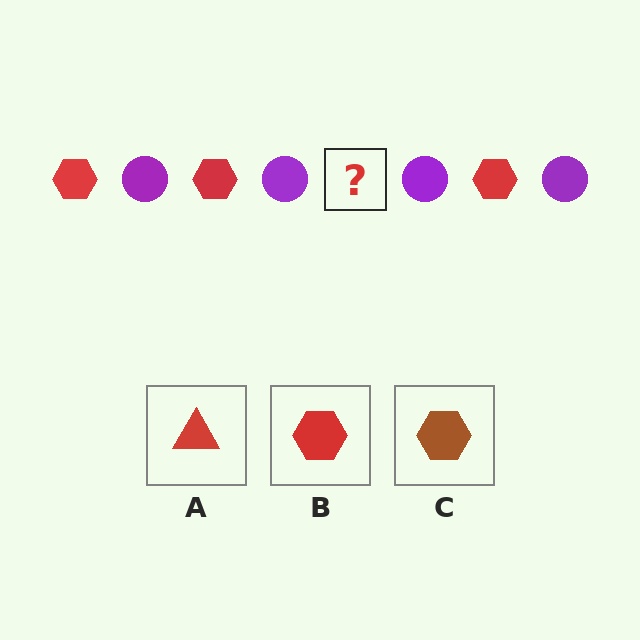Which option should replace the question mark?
Option B.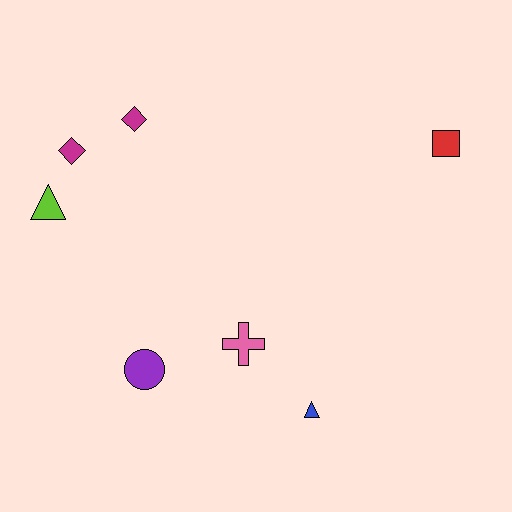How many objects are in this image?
There are 7 objects.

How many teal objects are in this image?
There are no teal objects.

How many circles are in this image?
There is 1 circle.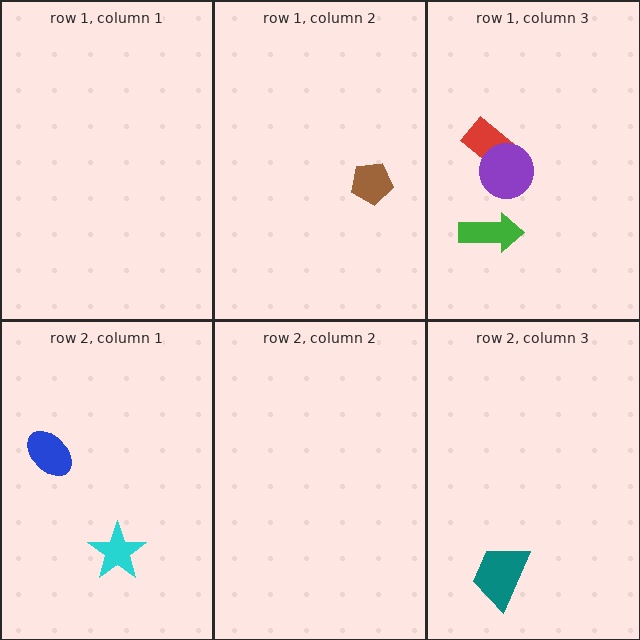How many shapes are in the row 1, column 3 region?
3.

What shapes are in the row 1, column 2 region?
The brown pentagon.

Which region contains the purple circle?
The row 1, column 3 region.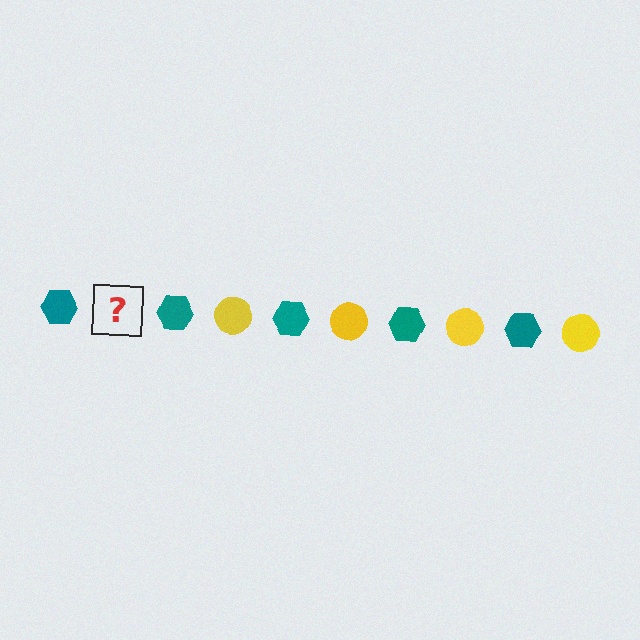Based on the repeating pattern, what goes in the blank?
The blank should be a yellow circle.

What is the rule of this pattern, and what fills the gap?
The rule is that the pattern alternates between teal hexagon and yellow circle. The gap should be filled with a yellow circle.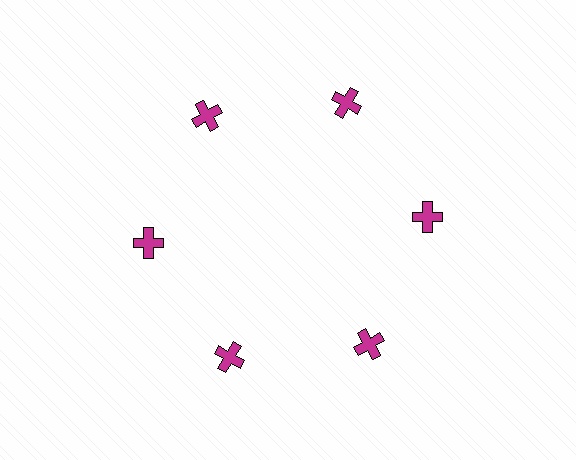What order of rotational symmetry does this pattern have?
This pattern has 6-fold rotational symmetry.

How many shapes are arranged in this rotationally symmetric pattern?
There are 6 shapes, arranged in 6 groups of 1.